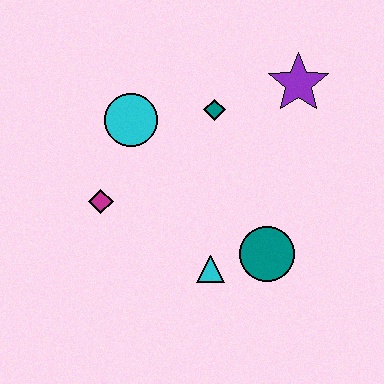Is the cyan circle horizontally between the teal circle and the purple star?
No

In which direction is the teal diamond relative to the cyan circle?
The teal diamond is to the right of the cyan circle.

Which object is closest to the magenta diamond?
The cyan circle is closest to the magenta diamond.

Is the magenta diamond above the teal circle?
Yes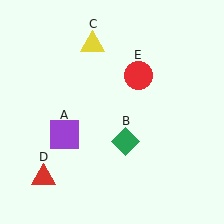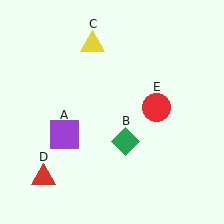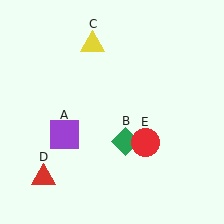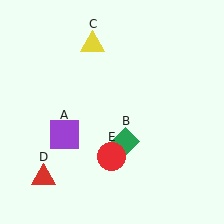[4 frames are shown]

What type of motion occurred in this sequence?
The red circle (object E) rotated clockwise around the center of the scene.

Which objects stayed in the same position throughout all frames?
Purple square (object A) and green diamond (object B) and yellow triangle (object C) and red triangle (object D) remained stationary.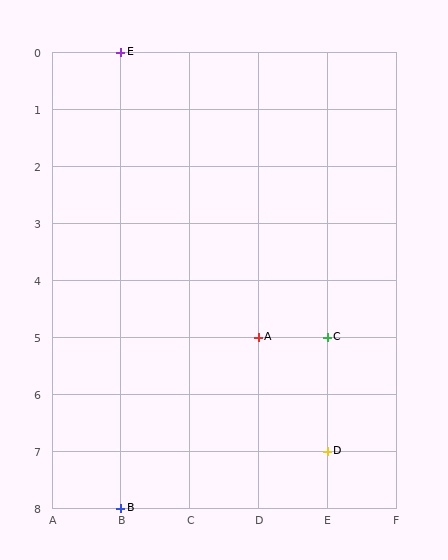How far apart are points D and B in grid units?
Points D and B are 3 columns and 1 row apart (about 3.2 grid units diagonally).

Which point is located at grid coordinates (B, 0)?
Point E is at (B, 0).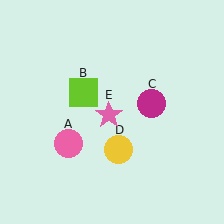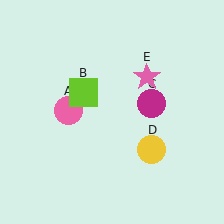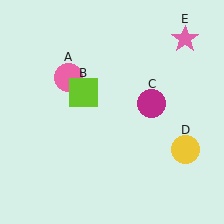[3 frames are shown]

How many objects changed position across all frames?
3 objects changed position: pink circle (object A), yellow circle (object D), pink star (object E).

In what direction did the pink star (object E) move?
The pink star (object E) moved up and to the right.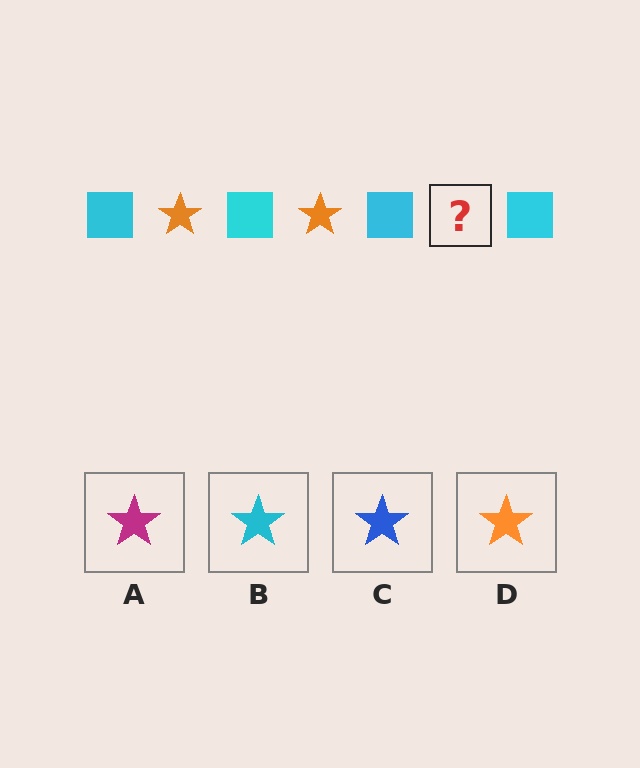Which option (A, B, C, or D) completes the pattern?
D.